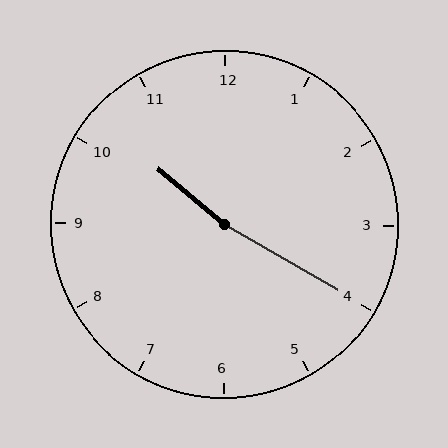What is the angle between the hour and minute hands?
Approximately 170 degrees.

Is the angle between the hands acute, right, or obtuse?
It is obtuse.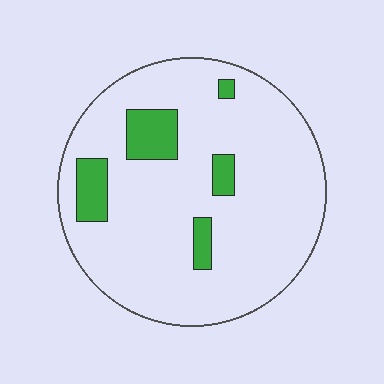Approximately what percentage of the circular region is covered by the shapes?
Approximately 10%.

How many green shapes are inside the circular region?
5.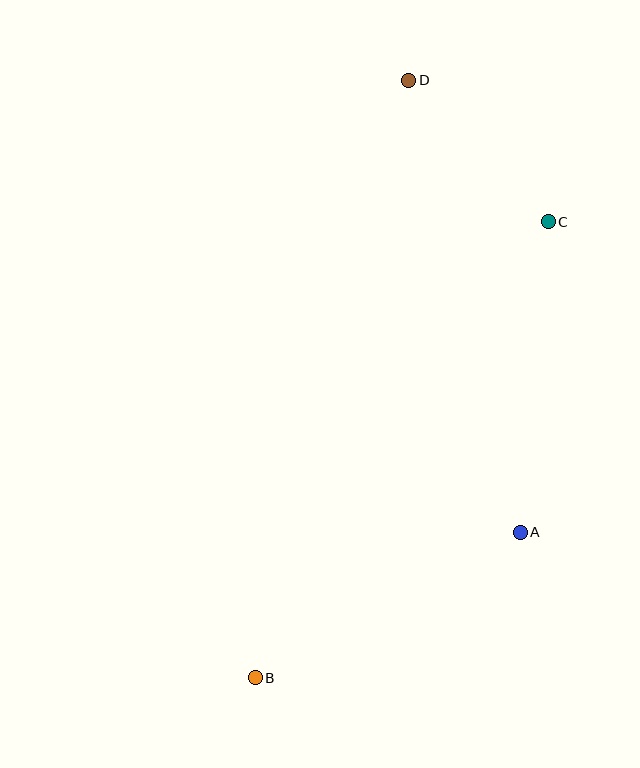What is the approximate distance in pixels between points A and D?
The distance between A and D is approximately 466 pixels.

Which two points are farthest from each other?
Points B and D are farthest from each other.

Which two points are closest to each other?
Points C and D are closest to each other.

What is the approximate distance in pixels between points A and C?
The distance between A and C is approximately 312 pixels.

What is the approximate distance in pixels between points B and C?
The distance between B and C is approximately 542 pixels.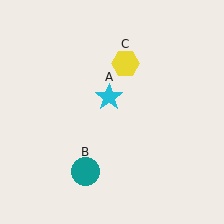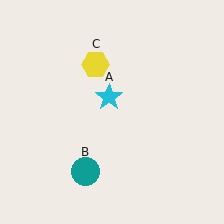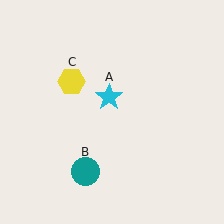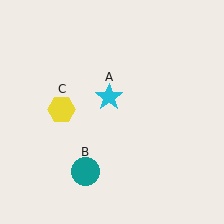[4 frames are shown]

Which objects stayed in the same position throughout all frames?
Cyan star (object A) and teal circle (object B) remained stationary.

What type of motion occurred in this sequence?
The yellow hexagon (object C) rotated counterclockwise around the center of the scene.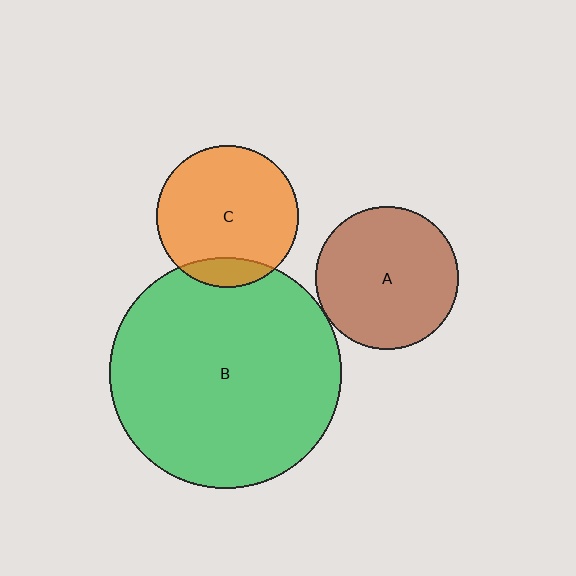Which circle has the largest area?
Circle B (green).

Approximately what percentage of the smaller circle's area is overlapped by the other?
Approximately 15%.